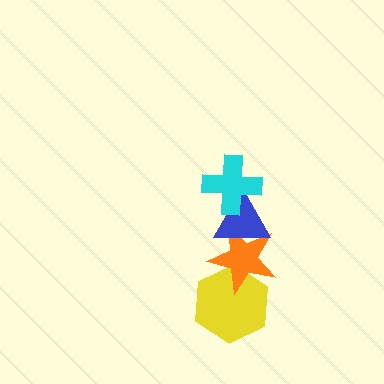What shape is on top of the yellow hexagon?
The orange star is on top of the yellow hexagon.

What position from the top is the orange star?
The orange star is 3rd from the top.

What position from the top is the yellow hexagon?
The yellow hexagon is 4th from the top.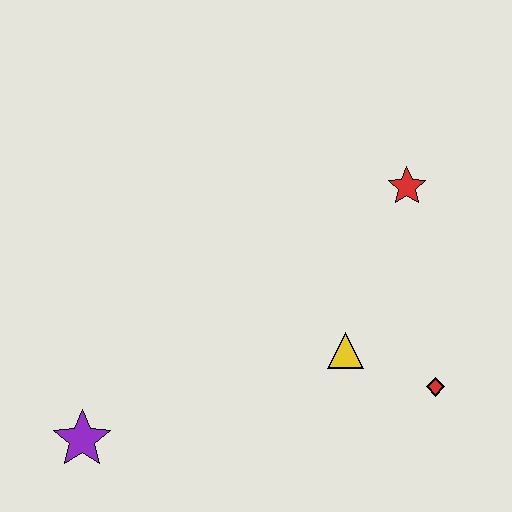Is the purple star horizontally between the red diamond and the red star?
No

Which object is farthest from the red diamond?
The purple star is farthest from the red diamond.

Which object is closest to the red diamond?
The yellow triangle is closest to the red diamond.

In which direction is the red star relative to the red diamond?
The red star is above the red diamond.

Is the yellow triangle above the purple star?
Yes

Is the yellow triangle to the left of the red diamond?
Yes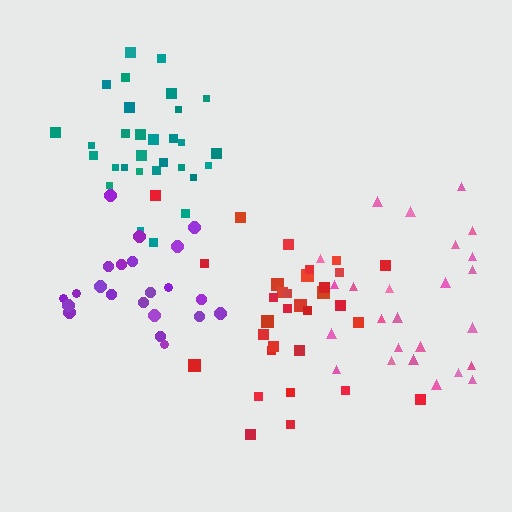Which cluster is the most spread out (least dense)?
Pink.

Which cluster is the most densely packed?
Purple.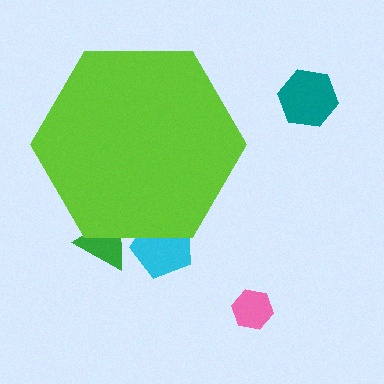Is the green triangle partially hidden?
Yes, the green triangle is partially hidden behind the lime hexagon.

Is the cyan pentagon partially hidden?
Yes, the cyan pentagon is partially hidden behind the lime hexagon.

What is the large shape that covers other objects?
A lime hexagon.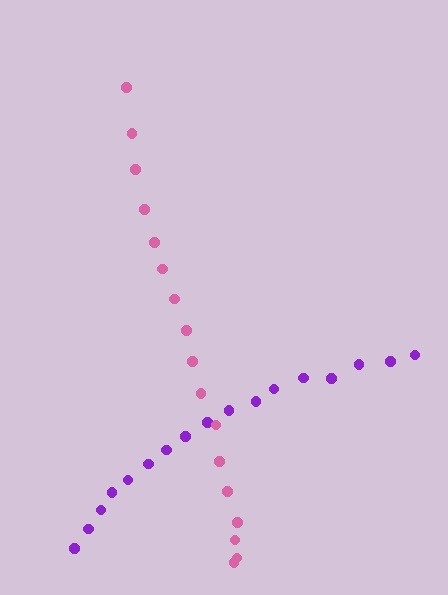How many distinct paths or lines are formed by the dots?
There are 2 distinct paths.